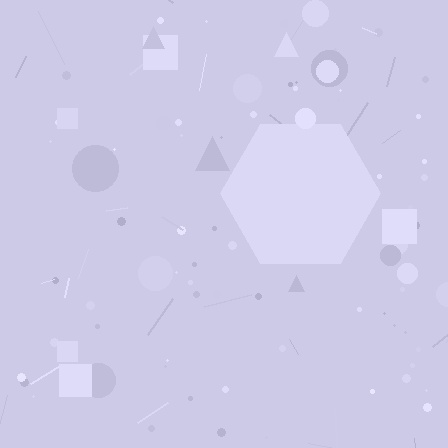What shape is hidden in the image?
A hexagon is hidden in the image.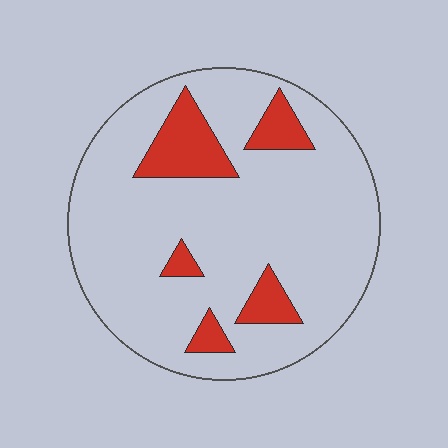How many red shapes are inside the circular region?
5.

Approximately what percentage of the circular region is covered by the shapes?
Approximately 15%.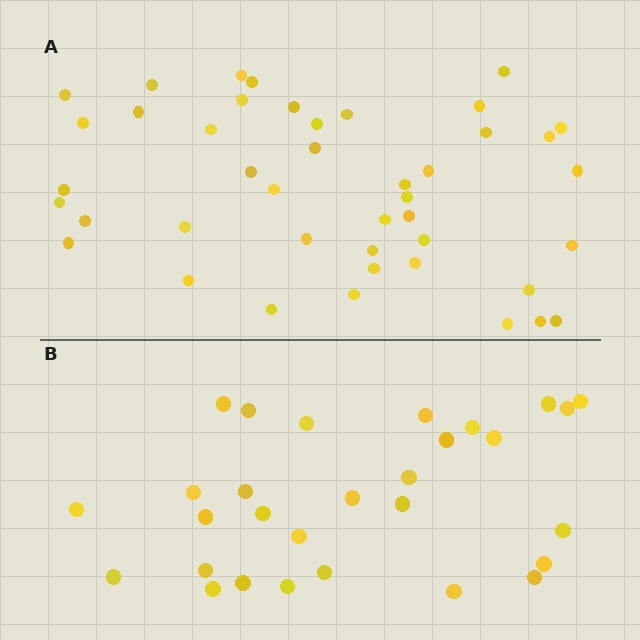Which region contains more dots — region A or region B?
Region A (the top region) has more dots.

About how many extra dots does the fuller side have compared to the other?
Region A has approximately 15 more dots than region B.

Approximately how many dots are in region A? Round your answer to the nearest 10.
About 40 dots. (The exact count is 43, which rounds to 40.)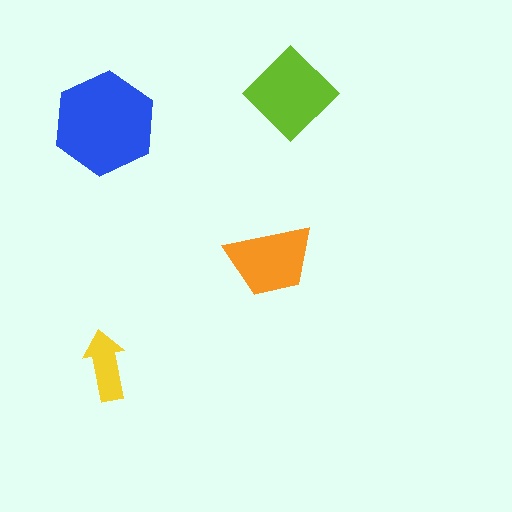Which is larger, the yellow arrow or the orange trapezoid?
The orange trapezoid.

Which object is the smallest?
The yellow arrow.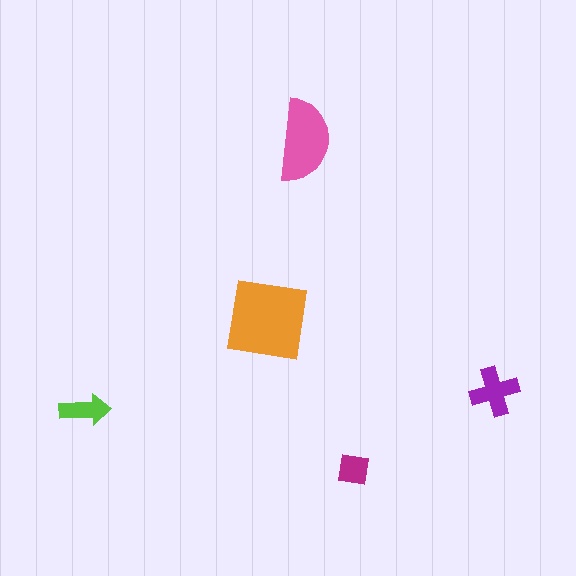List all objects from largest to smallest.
The orange square, the pink semicircle, the purple cross, the lime arrow, the magenta square.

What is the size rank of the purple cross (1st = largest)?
3rd.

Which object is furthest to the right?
The purple cross is rightmost.